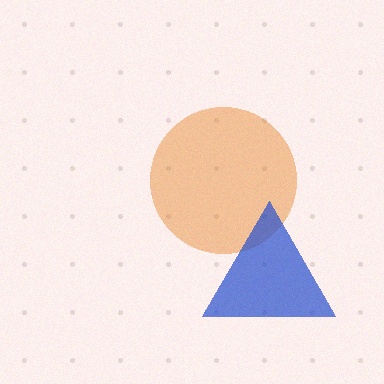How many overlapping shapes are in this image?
There are 2 overlapping shapes in the image.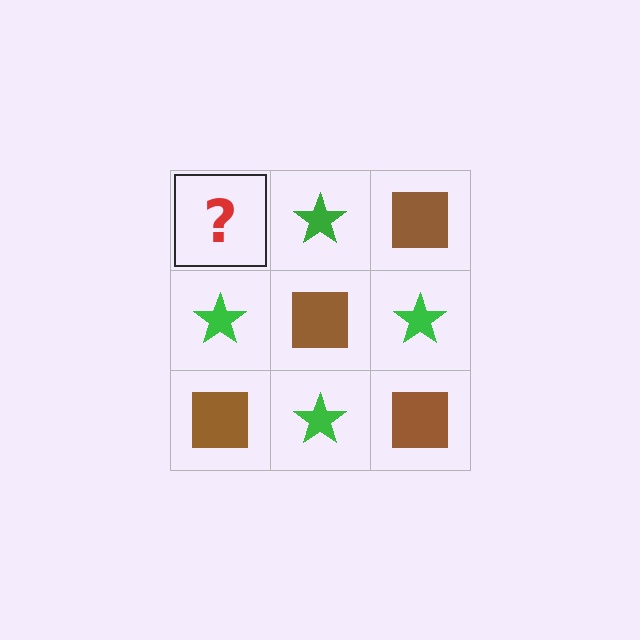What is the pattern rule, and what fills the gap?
The rule is that it alternates brown square and green star in a checkerboard pattern. The gap should be filled with a brown square.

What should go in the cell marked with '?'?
The missing cell should contain a brown square.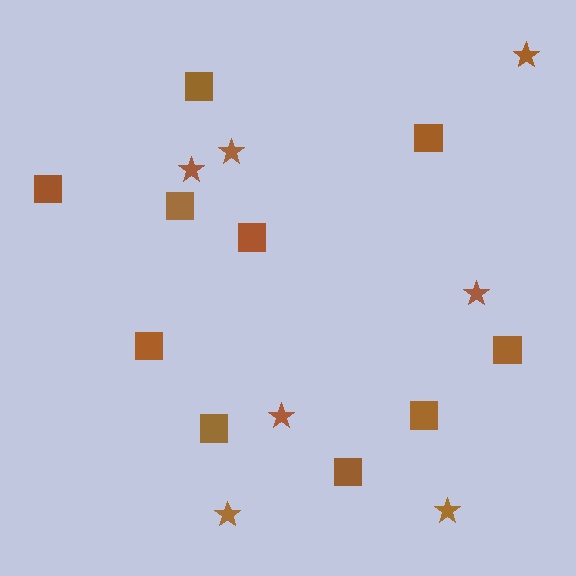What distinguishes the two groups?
There are 2 groups: one group of stars (7) and one group of squares (10).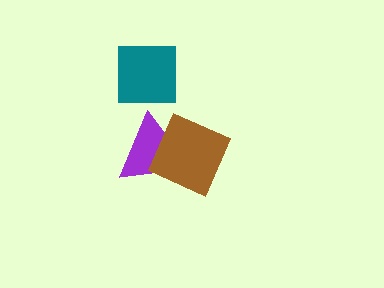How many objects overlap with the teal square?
0 objects overlap with the teal square.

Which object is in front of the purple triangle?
The brown diamond is in front of the purple triangle.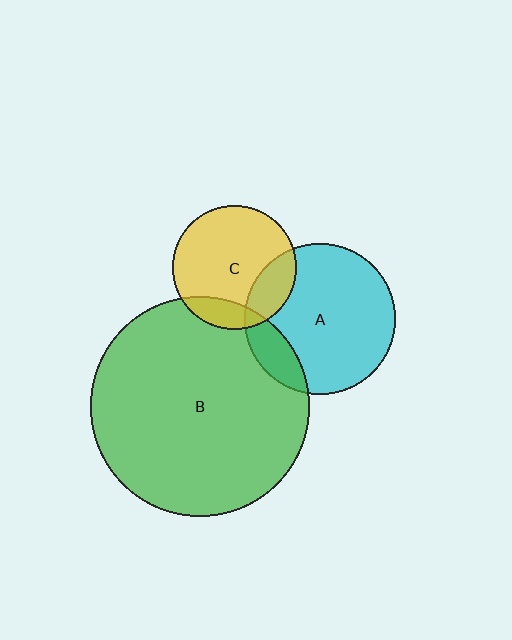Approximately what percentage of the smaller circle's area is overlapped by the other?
Approximately 20%.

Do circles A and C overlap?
Yes.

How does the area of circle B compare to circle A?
Approximately 2.1 times.